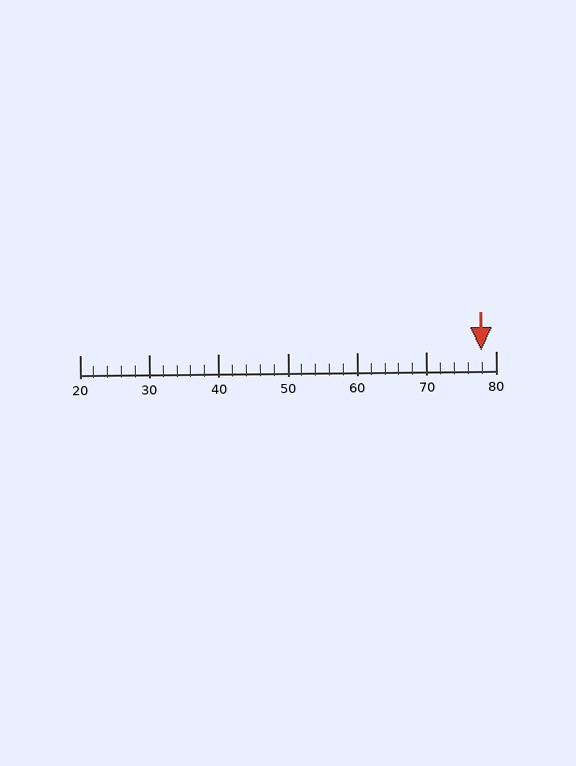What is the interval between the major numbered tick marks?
The major tick marks are spaced 10 units apart.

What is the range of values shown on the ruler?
The ruler shows values from 20 to 80.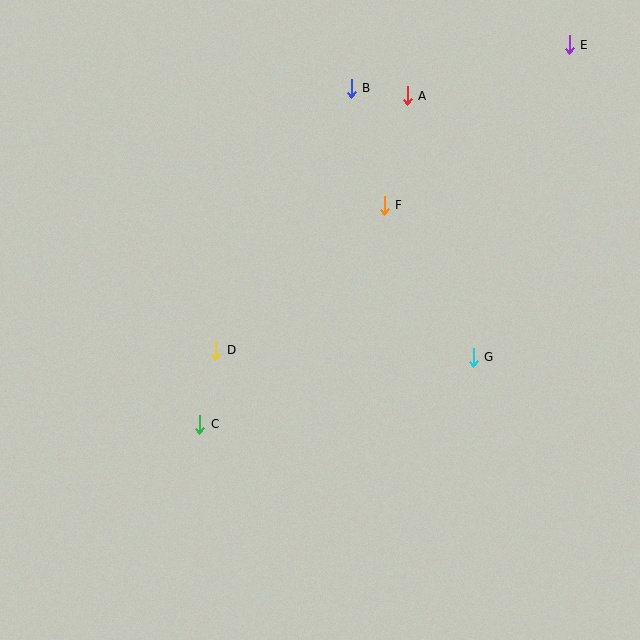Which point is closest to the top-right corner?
Point E is closest to the top-right corner.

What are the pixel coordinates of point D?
Point D is at (216, 350).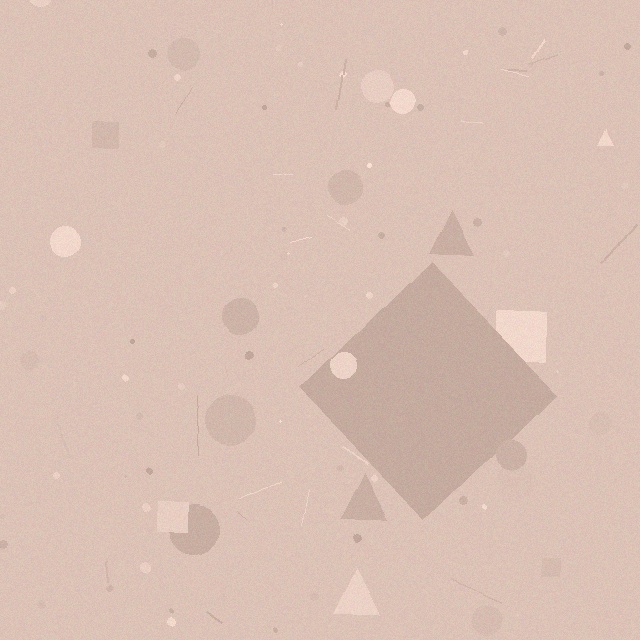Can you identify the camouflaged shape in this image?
The camouflaged shape is a diamond.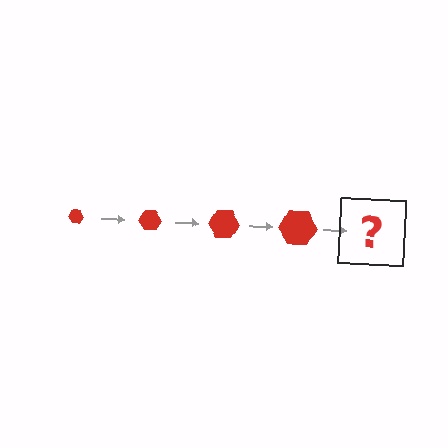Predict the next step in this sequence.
The next step is a red hexagon, larger than the previous one.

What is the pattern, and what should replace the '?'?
The pattern is that the hexagon gets progressively larger each step. The '?' should be a red hexagon, larger than the previous one.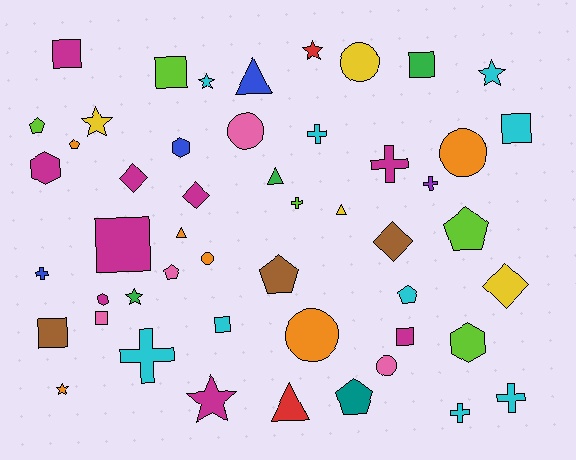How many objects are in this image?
There are 50 objects.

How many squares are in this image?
There are 9 squares.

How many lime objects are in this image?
There are 5 lime objects.